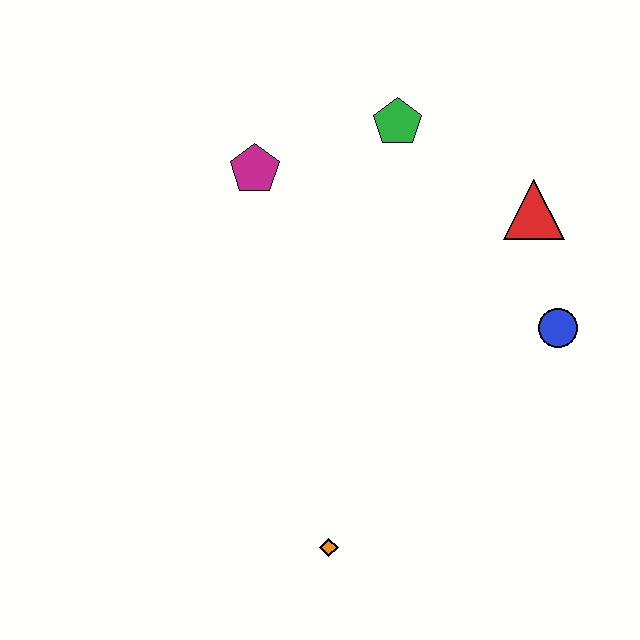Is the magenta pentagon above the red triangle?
Yes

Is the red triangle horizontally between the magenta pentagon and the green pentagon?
No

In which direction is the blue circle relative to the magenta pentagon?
The blue circle is to the right of the magenta pentagon.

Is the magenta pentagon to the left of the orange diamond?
Yes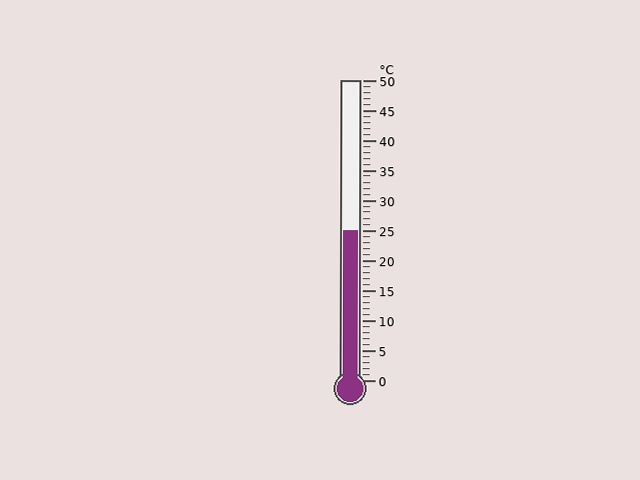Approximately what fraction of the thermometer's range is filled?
The thermometer is filled to approximately 50% of its range.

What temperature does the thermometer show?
The thermometer shows approximately 25°C.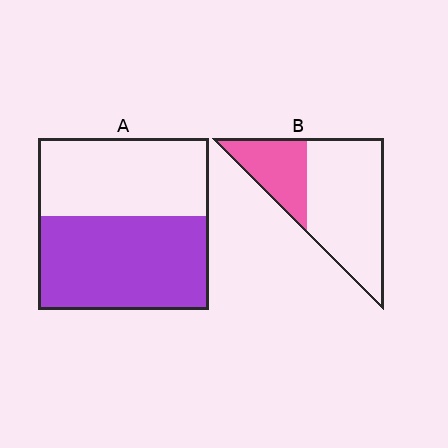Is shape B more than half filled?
No.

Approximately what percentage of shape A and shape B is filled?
A is approximately 55% and B is approximately 30%.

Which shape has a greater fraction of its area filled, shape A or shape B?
Shape A.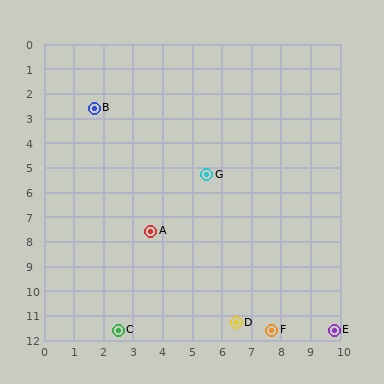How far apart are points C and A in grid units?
Points C and A are about 4.1 grid units apart.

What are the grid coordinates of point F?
Point F is at approximately (7.7, 11.6).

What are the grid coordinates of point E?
Point E is at approximately (9.8, 11.6).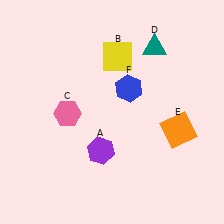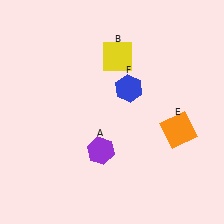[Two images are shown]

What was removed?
The teal triangle (D), the pink hexagon (C) were removed in Image 2.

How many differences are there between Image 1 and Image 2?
There are 2 differences between the two images.